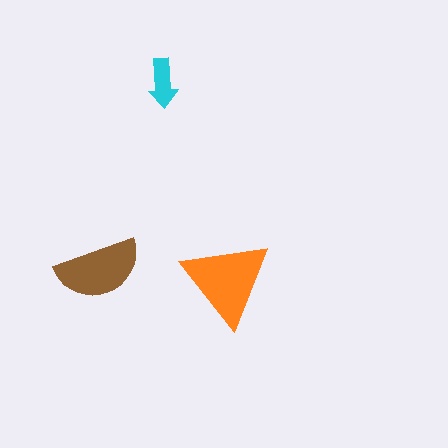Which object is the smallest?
The cyan arrow.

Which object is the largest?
The orange triangle.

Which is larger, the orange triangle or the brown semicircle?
The orange triangle.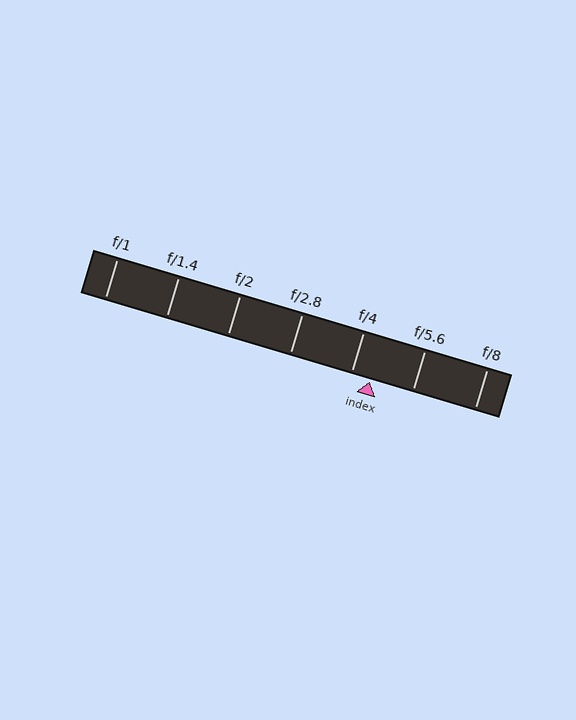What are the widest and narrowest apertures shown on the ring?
The widest aperture shown is f/1 and the narrowest is f/8.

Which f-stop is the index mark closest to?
The index mark is closest to f/4.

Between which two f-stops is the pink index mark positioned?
The index mark is between f/4 and f/5.6.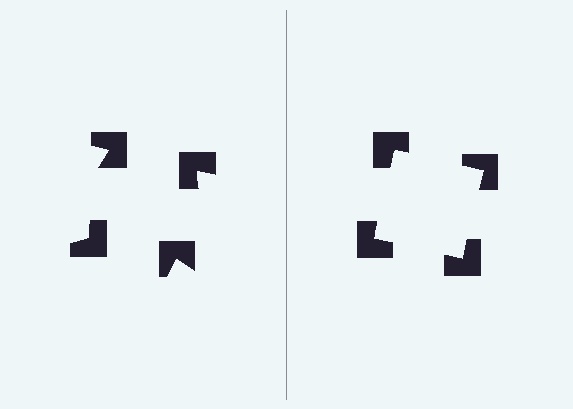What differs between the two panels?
The notched squares are positioned identically on both sides; only the wedge orientations differ. On the right they align to a square; on the left they are misaligned.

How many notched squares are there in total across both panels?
8 — 4 on each side.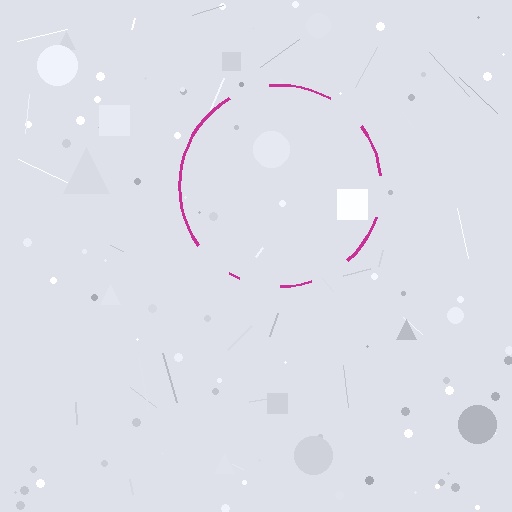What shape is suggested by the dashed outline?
The dashed outline suggests a circle.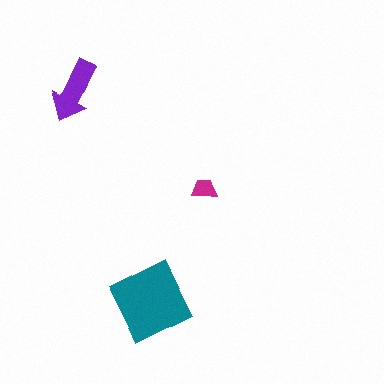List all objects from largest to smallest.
The teal square, the purple arrow, the magenta trapezoid.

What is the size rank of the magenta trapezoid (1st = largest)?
3rd.